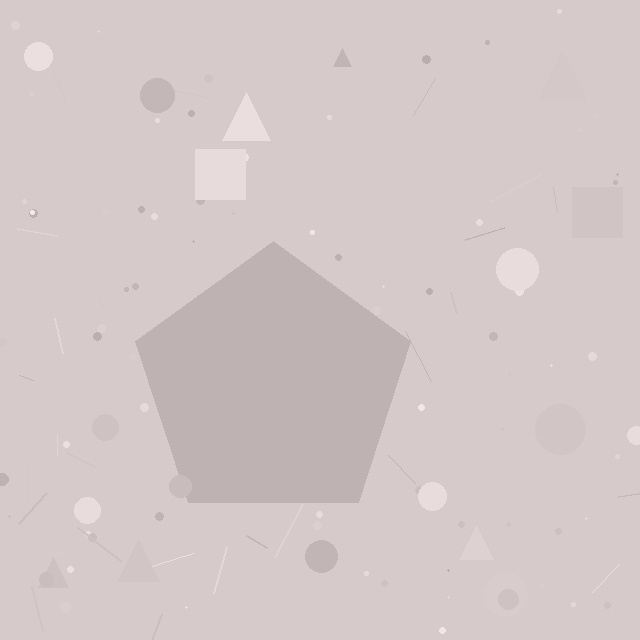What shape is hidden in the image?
A pentagon is hidden in the image.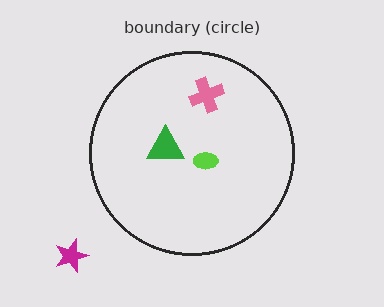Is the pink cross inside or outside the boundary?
Inside.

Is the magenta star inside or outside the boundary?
Outside.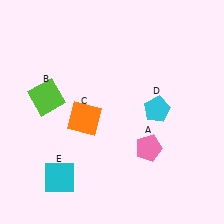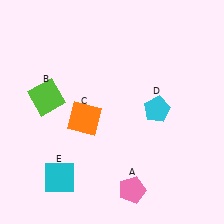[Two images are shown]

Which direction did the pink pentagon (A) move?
The pink pentagon (A) moved down.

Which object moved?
The pink pentagon (A) moved down.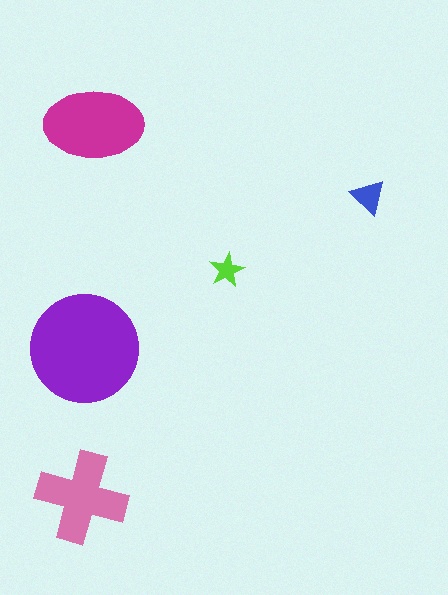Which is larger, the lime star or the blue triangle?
The blue triangle.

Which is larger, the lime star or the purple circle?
The purple circle.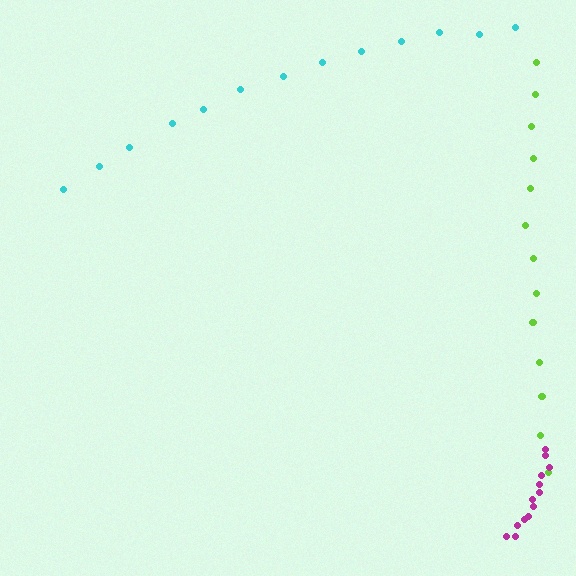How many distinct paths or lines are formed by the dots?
There are 3 distinct paths.